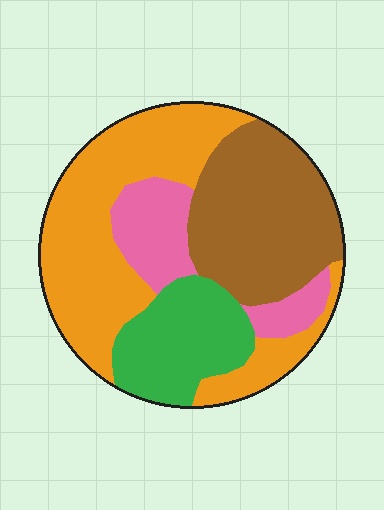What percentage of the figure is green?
Green takes up about one sixth (1/6) of the figure.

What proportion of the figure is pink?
Pink takes up about one eighth (1/8) of the figure.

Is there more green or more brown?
Brown.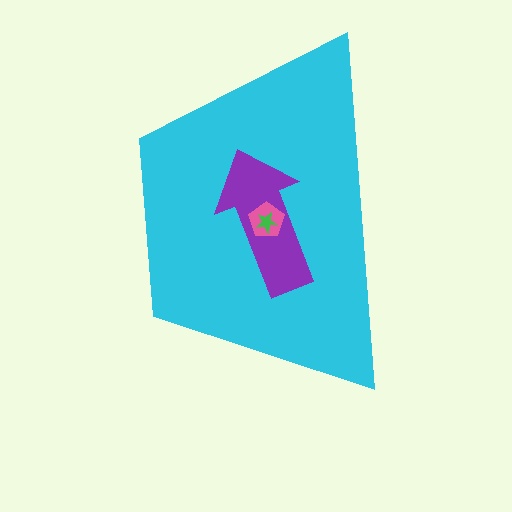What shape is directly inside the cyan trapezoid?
The purple arrow.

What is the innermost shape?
The green star.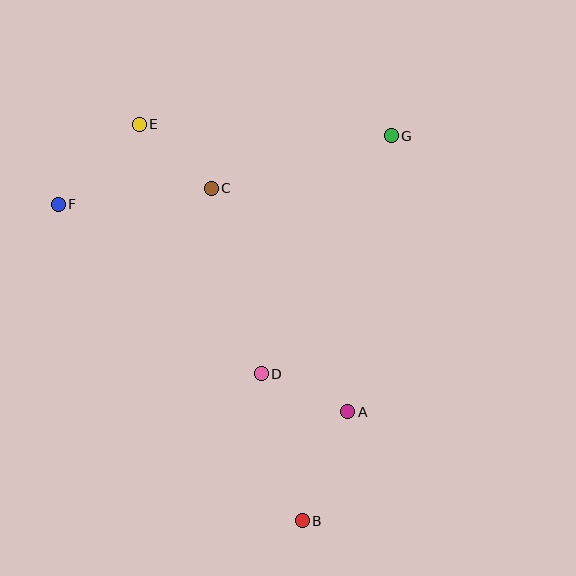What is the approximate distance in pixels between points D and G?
The distance between D and G is approximately 272 pixels.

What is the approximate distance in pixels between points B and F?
The distance between B and F is approximately 400 pixels.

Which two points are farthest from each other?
Points B and E are farthest from each other.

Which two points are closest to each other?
Points A and D are closest to each other.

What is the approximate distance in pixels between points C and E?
The distance between C and E is approximately 96 pixels.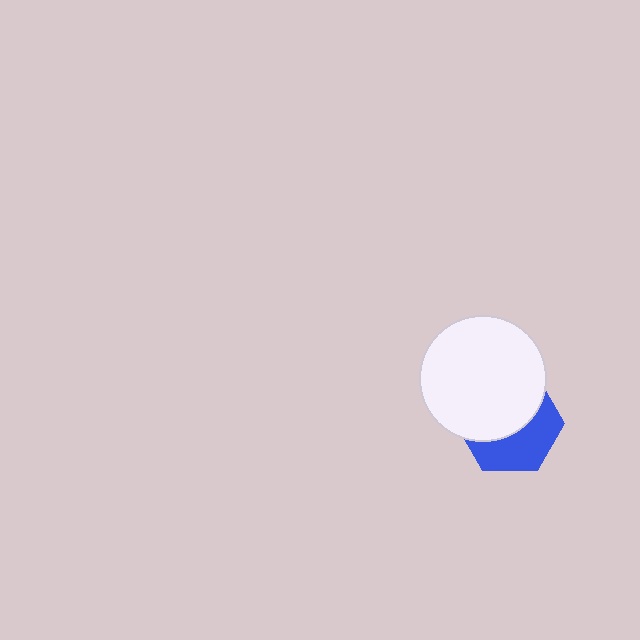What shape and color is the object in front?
The object in front is a white circle.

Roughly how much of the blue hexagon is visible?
A small part of it is visible (roughly 44%).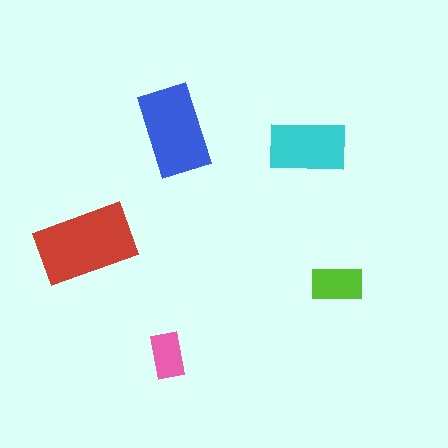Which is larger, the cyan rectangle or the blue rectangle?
The blue one.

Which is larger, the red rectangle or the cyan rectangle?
The red one.